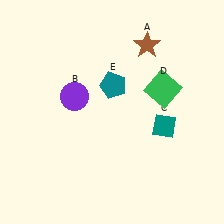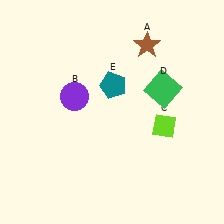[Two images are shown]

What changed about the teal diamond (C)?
In Image 1, C is teal. In Image 2, it changed to lime.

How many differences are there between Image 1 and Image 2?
There is 1 difference between the two images.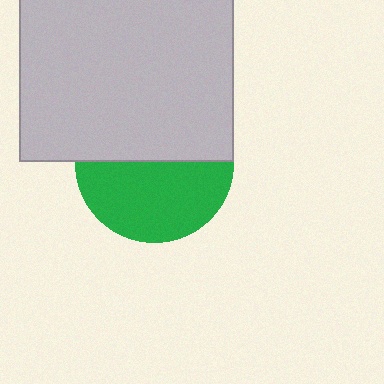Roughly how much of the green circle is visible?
About half of it is visible (roughly 52%).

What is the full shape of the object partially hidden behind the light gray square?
The partially hidden object is a green circle.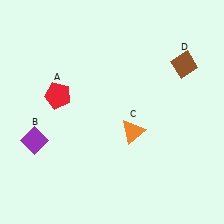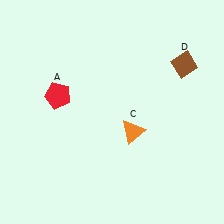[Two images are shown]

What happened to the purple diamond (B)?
The purple diamond (B) was removed in Image 2. It was in the bottom-left area of Image 1.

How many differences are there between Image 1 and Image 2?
There is 1 difference between the two images.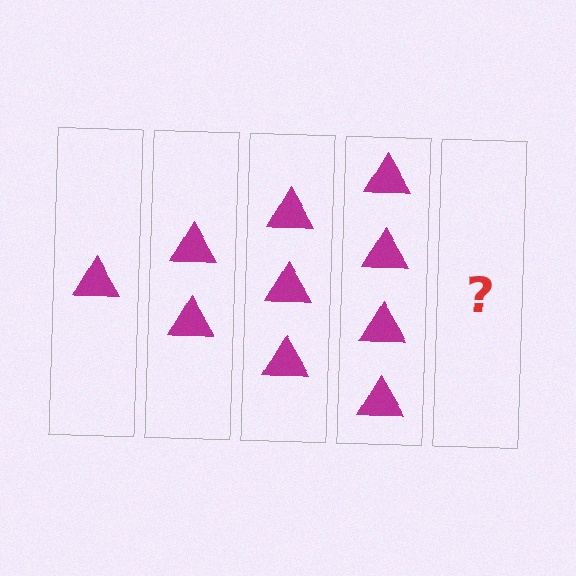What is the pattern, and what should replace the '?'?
The pattern is that each step adds one more triangle. The '?' should be 5 triangles.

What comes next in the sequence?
The next element should be 5 triangles.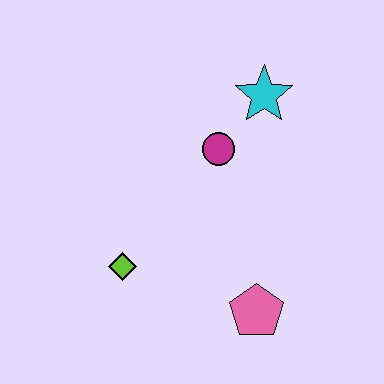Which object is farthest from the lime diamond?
The cyan star is farthest from the lime diamond.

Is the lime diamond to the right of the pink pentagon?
No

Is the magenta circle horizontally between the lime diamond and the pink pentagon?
Yes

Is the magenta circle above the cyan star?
No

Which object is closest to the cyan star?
The magenta circle is closest to the cyan star.